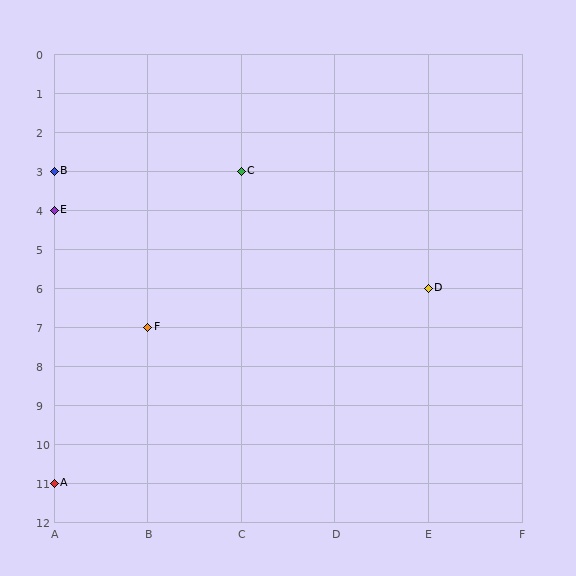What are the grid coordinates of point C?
Point C is at grid coordinates (C, 3).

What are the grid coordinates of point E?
Point E is at grid coordinates (A, 4).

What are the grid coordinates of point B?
Point B is at grid coordinates (A, 3).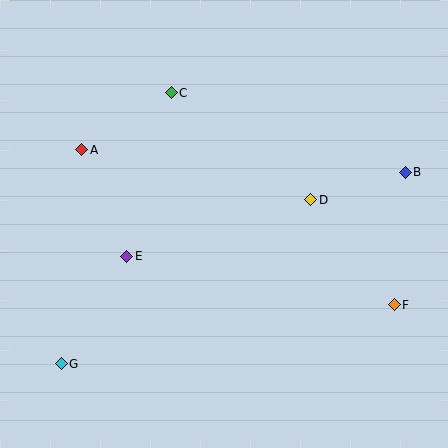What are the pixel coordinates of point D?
Point D is at (311, 200).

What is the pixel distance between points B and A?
The distance between B and A is 324 pixels.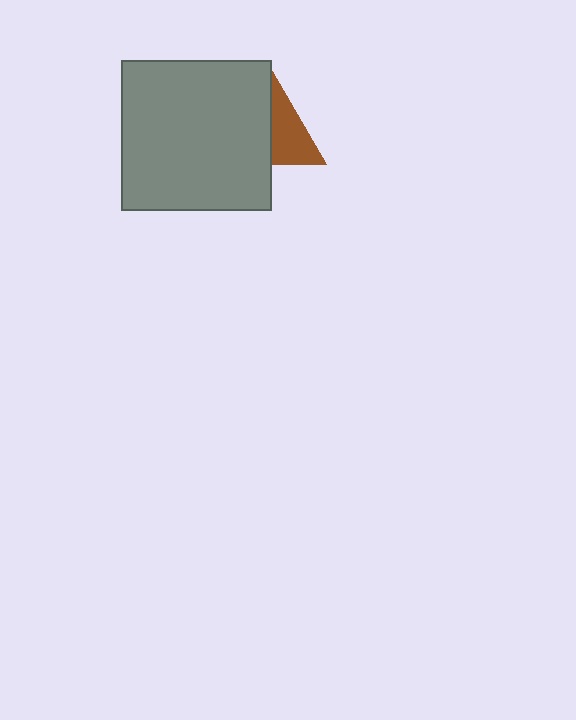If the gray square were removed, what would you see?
You would see the complete brown triangle.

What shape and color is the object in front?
The object in front is a gray square.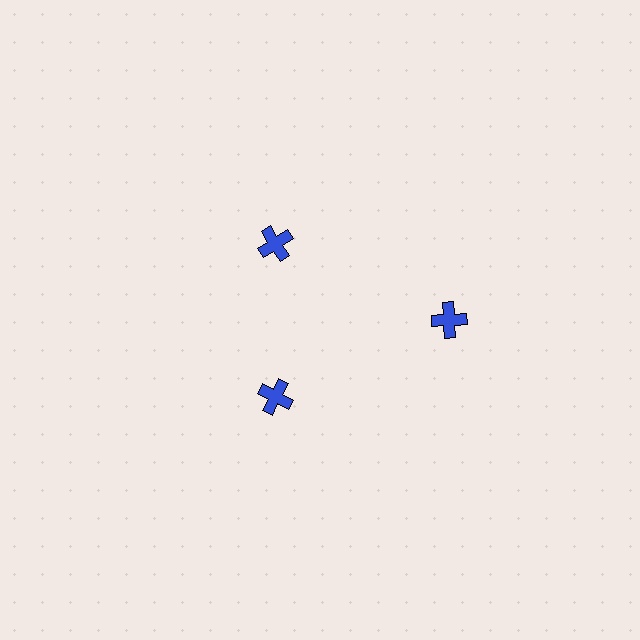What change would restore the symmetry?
The symmetry would be restored by moving it inward, back onto the ring so that all 3 crosses sit at equal angles and equal distance from the center.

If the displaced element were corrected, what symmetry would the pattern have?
It would have 3-fold rotational symmetry — the pattern would map onto itself every 120 degrees.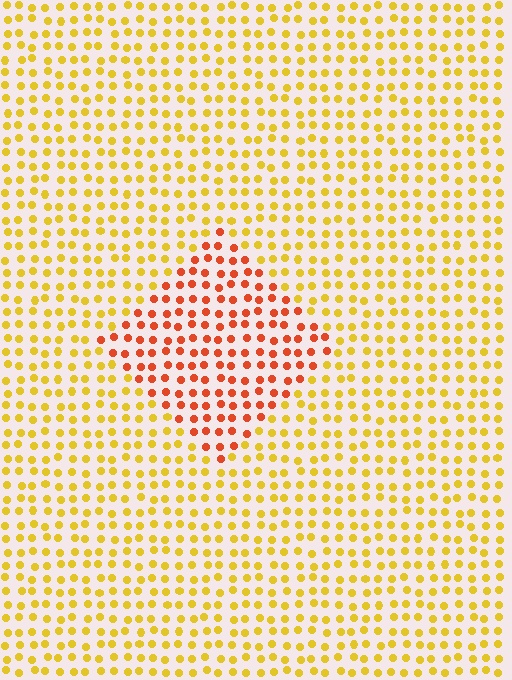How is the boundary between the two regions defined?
The boundary is defined purely by a slight shift in hue (about 41 degrees). Spacing, size, and orientation are identical on both sides.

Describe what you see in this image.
The image is filled with small yellow elements in a uniform arrangement. A diamond-shaped region is visible where the elements are tinted to a slightly different hue, forming a subtle color boundary.